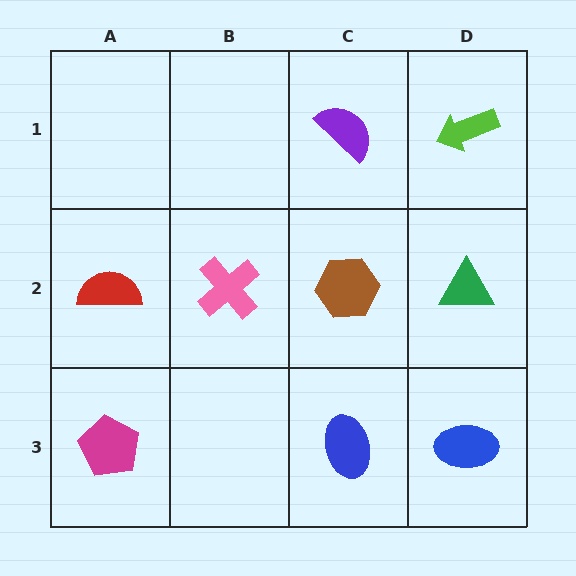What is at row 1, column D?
A lime arrow.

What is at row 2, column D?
A green triangle.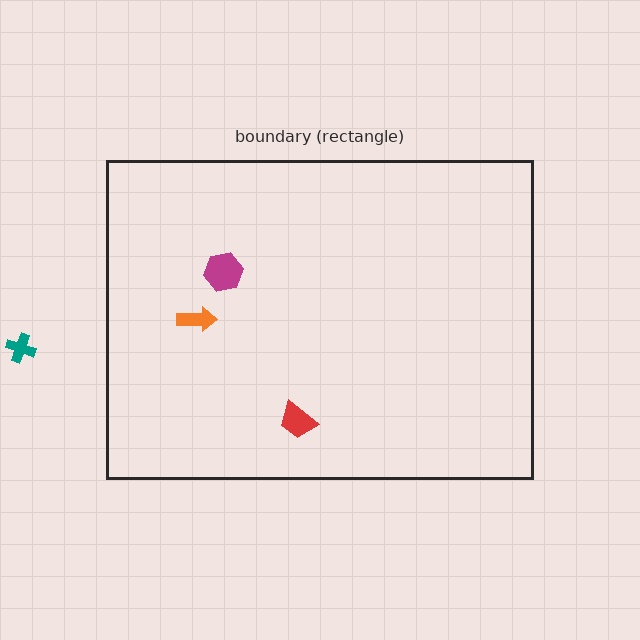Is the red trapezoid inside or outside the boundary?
Inside.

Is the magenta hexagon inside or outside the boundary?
Inside.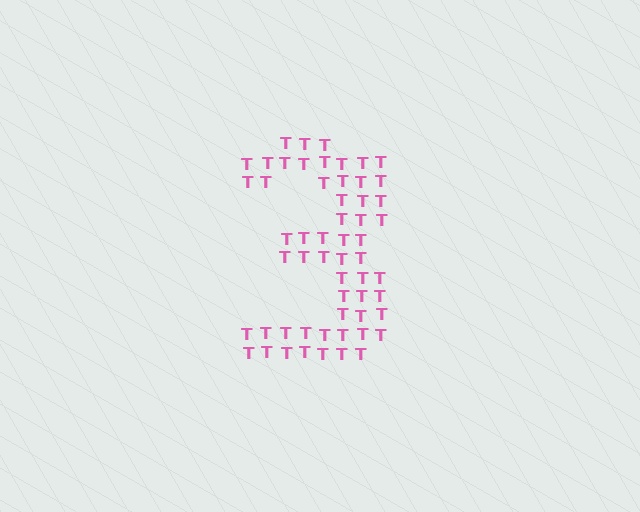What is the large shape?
The large shape is the digit 3.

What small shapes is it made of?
It is made of small letter T's.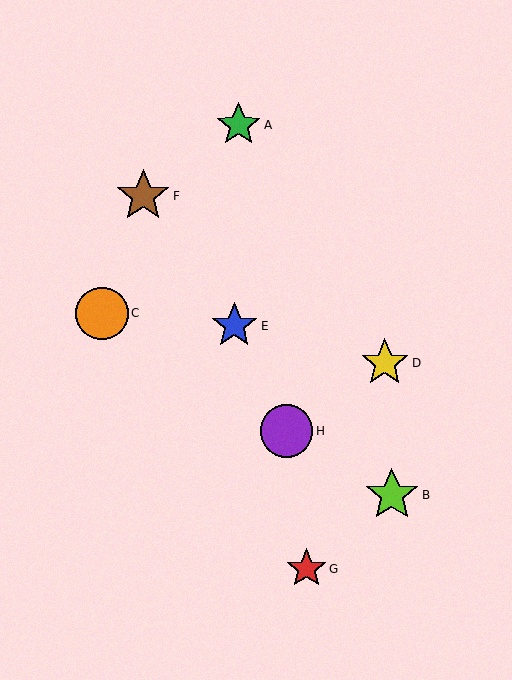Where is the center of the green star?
The center of the green star is at (239, 125).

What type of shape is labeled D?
Shape D is a yellow star.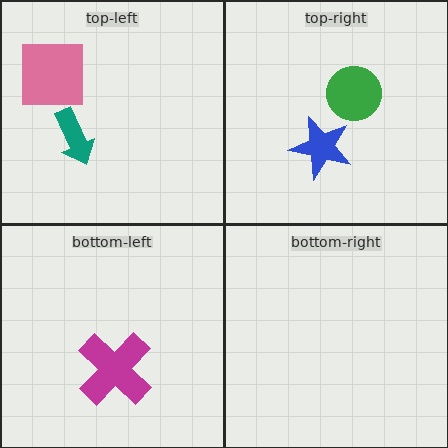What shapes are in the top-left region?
The teal arrow, the pink square.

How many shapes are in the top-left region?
2.